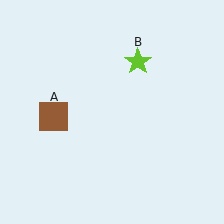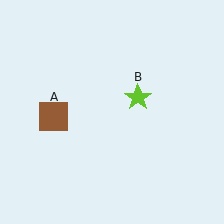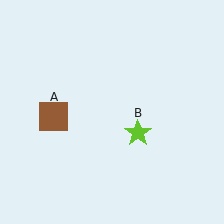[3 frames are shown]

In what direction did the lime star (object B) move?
The lime star (object B) moved down.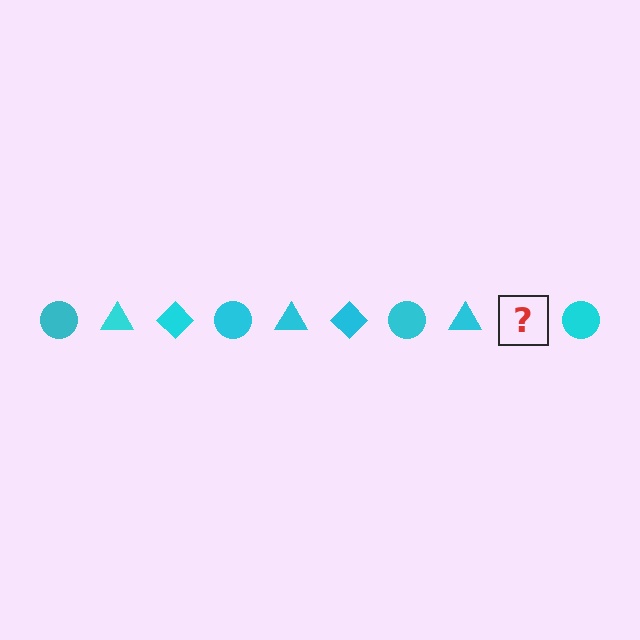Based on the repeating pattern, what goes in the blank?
The blank should be a cyan diamond.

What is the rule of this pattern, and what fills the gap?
The rule is that the pattern cycles through circle, triangle, diamond shapes in cyan. The gap should be filled with a cyan diamond.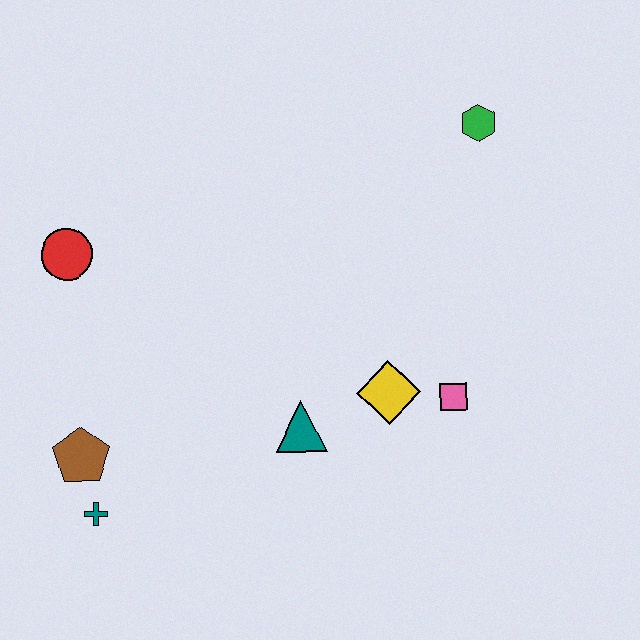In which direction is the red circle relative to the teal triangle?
The red circle is to the left of the teal triangle.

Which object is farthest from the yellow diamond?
The red circle is farthest from the yellow diamond.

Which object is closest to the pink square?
The yellow diamond is closest to the pink square.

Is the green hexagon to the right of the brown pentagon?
Yes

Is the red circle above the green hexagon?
No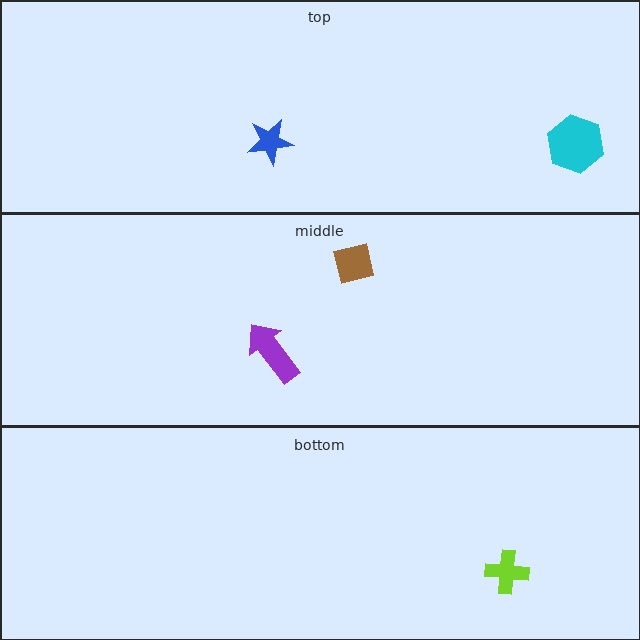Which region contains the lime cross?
The bottom region.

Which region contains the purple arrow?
The middle region.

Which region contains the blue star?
The top region.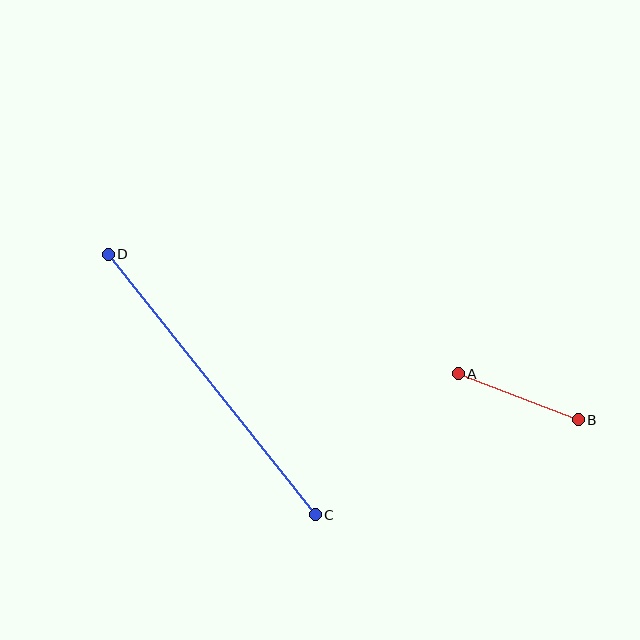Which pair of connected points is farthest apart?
Points C and D are farthest apart.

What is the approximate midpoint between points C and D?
The midpoint is at approximately (212, 384) pixels.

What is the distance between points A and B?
The distance is approximately 129 pixels.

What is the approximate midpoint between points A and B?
The midpoint is at approximately (518, 397) pixels.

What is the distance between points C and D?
The distance is approximately 333 pixels.